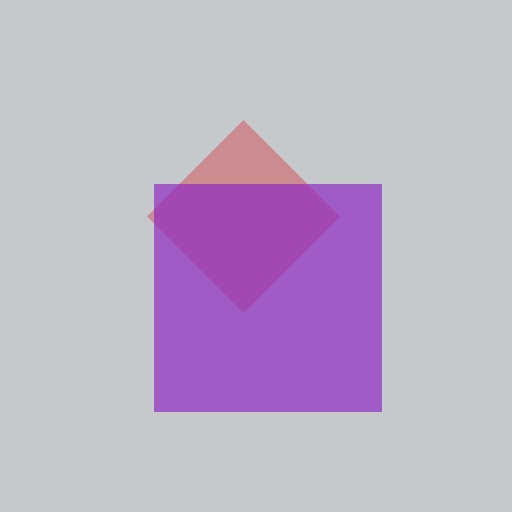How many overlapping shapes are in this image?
There are 2 overlapping shapes in the image.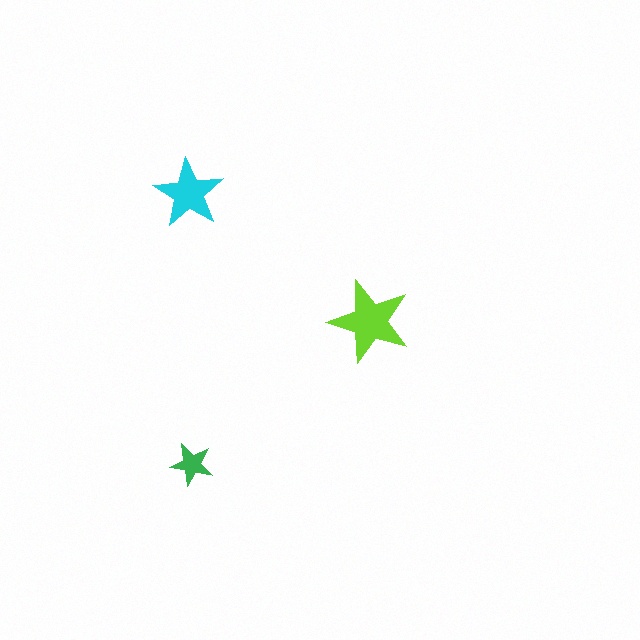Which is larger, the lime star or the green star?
The lime one.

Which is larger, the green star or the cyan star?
The cyan one.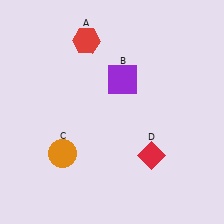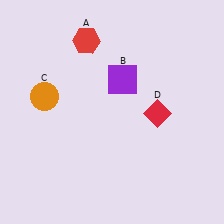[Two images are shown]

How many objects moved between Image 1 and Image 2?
2 objects moved between the two images.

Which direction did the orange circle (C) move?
The orange circle (C) moved up.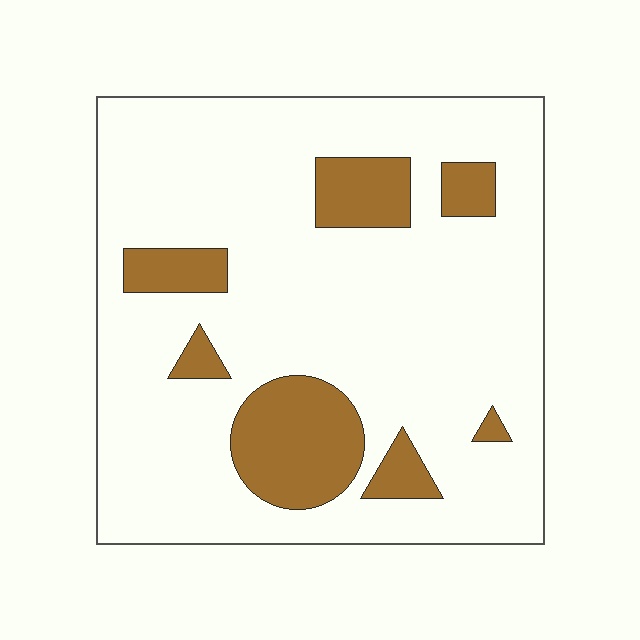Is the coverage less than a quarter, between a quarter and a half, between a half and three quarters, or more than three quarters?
Less than a quarter.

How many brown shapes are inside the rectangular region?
7.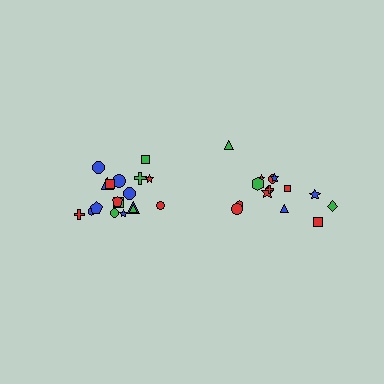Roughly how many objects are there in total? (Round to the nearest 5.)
Roughly 35 objects in total.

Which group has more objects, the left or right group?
The left group.